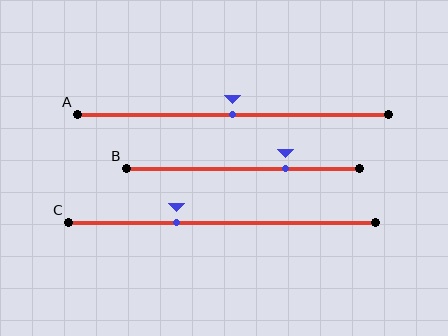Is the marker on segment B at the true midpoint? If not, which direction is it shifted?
No, the marker on segment B is shifted to the right by about 19% of the segment length.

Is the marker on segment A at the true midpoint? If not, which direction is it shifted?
Yes, the marker on segment A is at the true midpoint.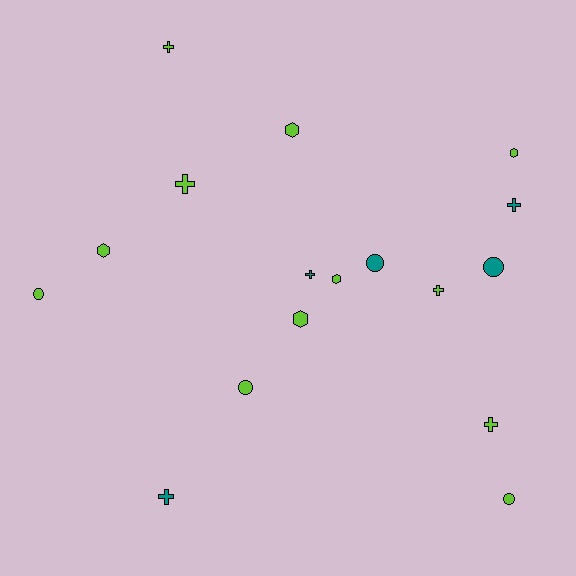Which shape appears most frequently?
Cross, with 7 objects.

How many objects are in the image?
There are 17 objects.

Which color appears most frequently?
Lime, with 12 objects.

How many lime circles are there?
There are 3 lime circles.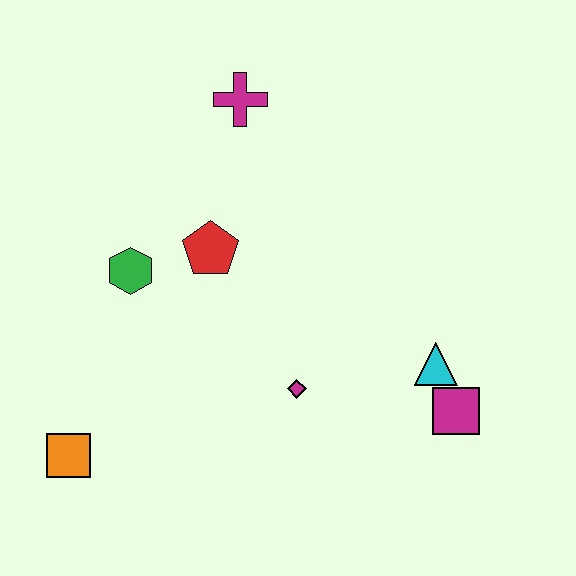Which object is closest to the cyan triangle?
The magenta square is closest to the cyan triangle.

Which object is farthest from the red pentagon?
The magenta square is farthest from the red pentagon.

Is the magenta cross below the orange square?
No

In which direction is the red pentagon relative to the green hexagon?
The red pentagon is to the right of the green hexagon.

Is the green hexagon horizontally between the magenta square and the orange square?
Yes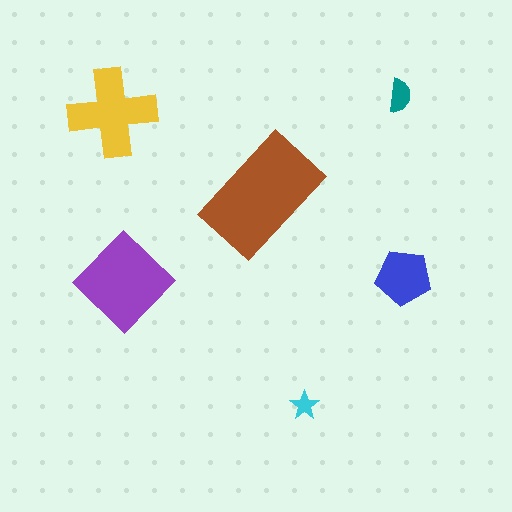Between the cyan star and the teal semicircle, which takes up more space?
The teal semicircle.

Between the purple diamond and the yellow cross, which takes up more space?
The purple diamond.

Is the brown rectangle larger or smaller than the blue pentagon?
Larger.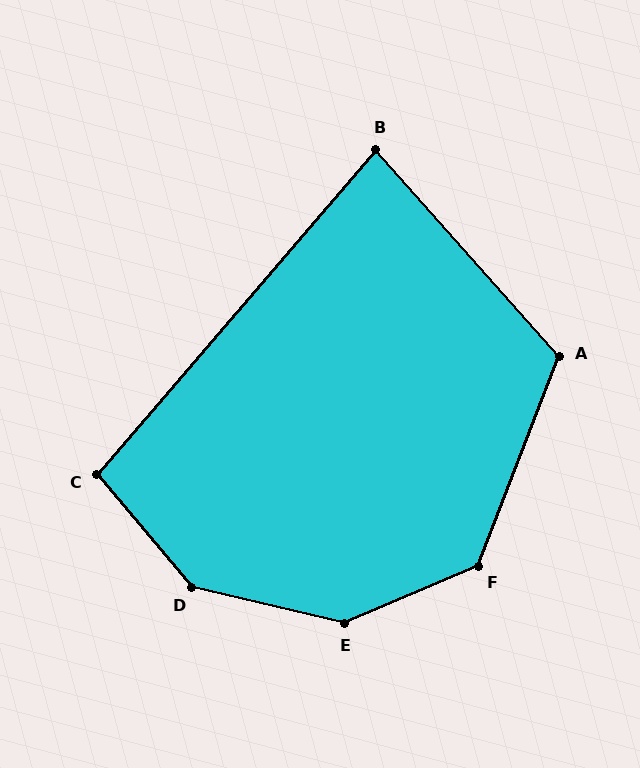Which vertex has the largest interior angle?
E, at approximately 143 degrees.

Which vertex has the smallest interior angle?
B, at approximately 82 degrees.